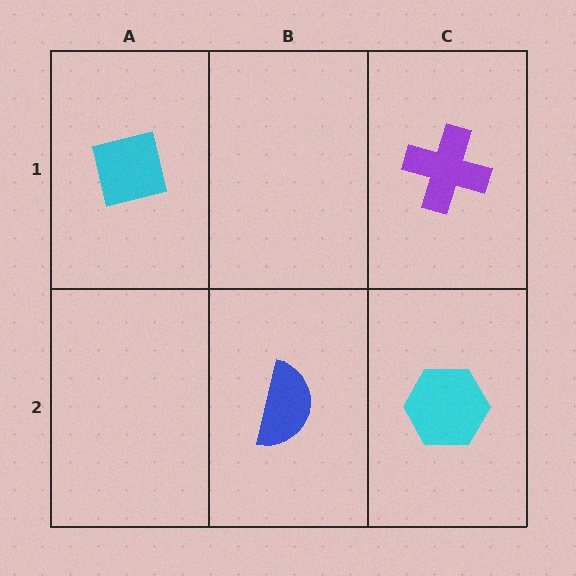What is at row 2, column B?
A blue semicircle.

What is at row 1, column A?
A cyan square.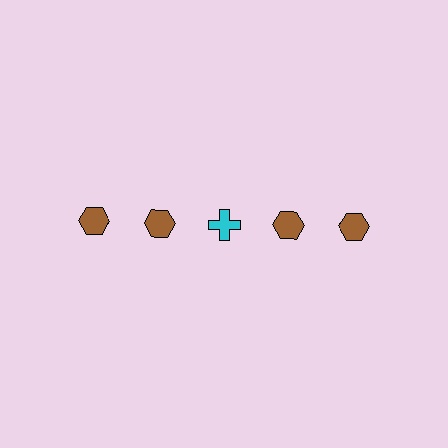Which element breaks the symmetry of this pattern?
The cyan cross in the top row, center column breaks the symmetry. All other shapes are brown hexagons.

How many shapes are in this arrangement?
There are 5 shapes arranged in a grid pattern.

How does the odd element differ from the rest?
It differs in both color (cyan instead of brown) and shape (cross instead of hexagon).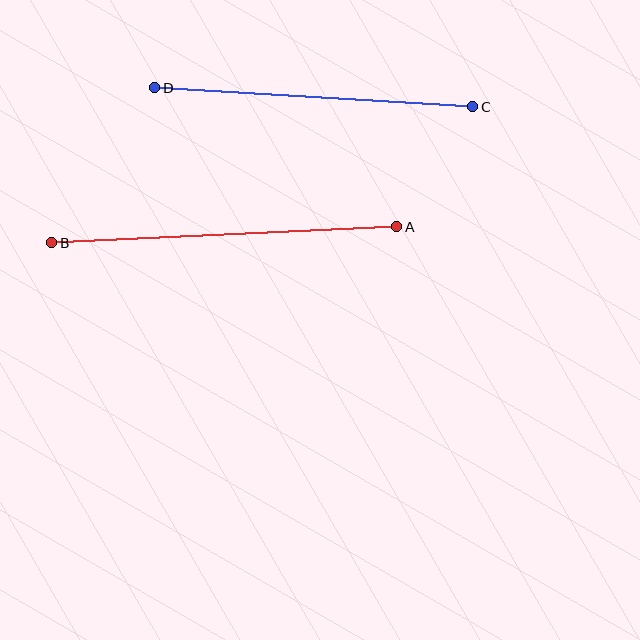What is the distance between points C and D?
The distance is approximately 319 pixels.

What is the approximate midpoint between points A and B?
The midpoint is at approximately (224, 235) pixels.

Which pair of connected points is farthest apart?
Points A and B are farthest apart.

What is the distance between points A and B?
The distance is approximately 345 pixels.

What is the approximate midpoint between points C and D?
The midpoint is at approximately (314, 97) pixels.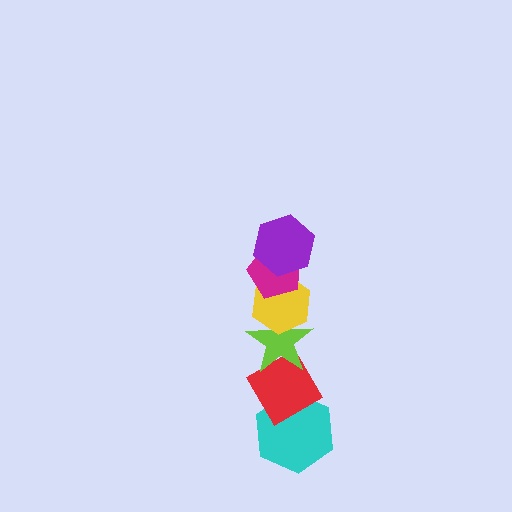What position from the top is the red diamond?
The red diamond is 5th from the top.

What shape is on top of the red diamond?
The lime star is on top of the red diamond.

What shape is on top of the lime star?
The yellow hexagon is on top of the lime star.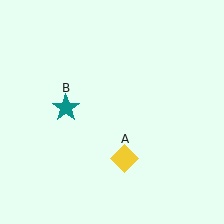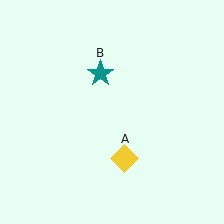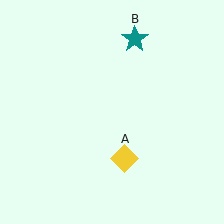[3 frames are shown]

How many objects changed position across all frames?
1 object changed position: teal star (object B).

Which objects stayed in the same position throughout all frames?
Yellow diamond (object A) remained stationary.